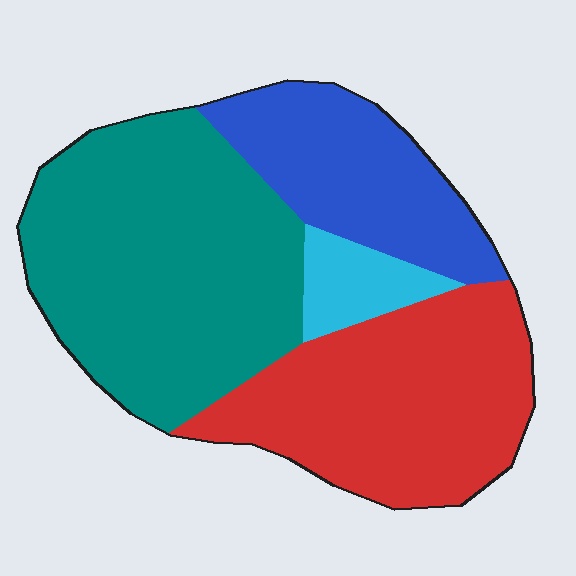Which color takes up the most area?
Teal, at roughly 40%.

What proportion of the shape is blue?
Blue covers roughly 20% of the shape.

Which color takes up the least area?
Cyan, at roughly 5%.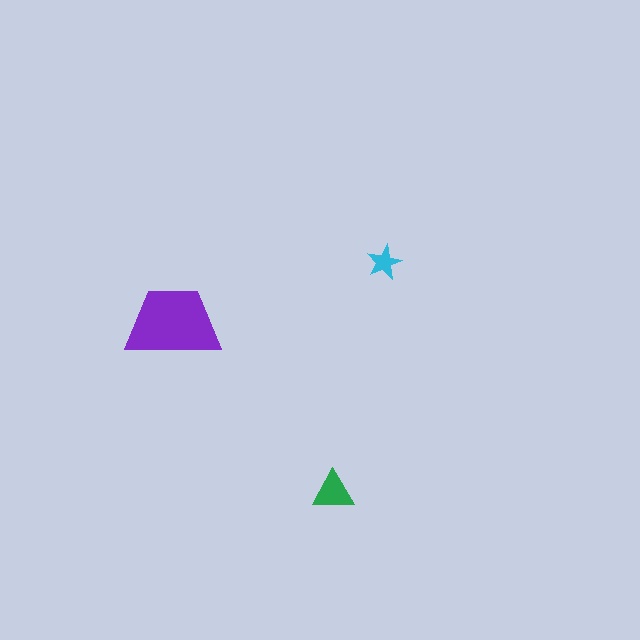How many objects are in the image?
There are 3 objects in the image.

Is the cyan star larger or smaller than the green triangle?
Smaller.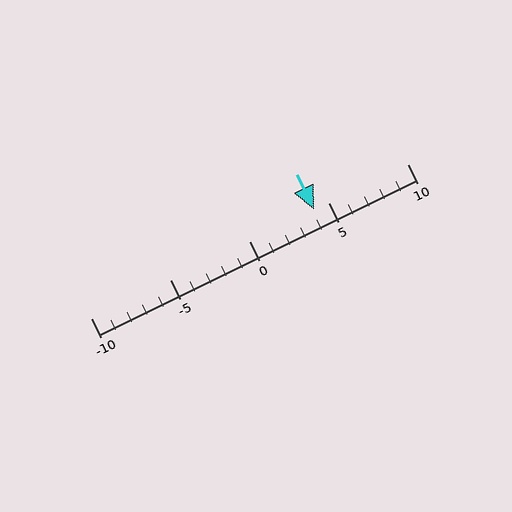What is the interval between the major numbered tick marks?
The major tick marks are spaced 5 units apart.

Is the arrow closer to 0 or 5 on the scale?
The arrow is closer to 5.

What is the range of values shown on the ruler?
The ruler shows values from -10 to 10.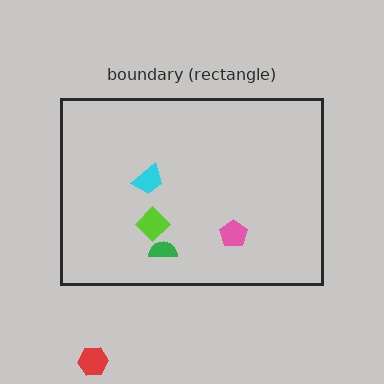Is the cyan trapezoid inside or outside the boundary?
Inside.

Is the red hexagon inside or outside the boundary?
Outside.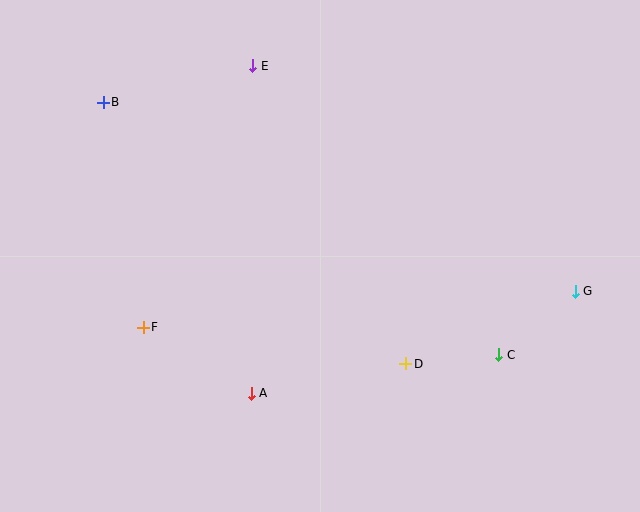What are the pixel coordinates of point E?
Point E is at (253, 66).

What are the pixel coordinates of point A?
Point A is at (251, 393).